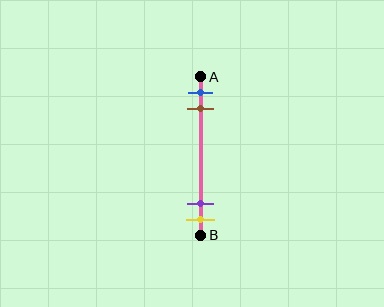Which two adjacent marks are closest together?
The purple and yellow marks are the closest adjacent pair.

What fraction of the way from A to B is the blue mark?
The blue mark is approximately 10% (0.1) of the way from A to B.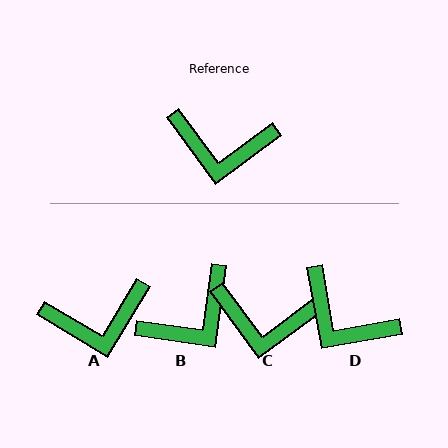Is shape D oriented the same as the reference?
No, it is off by about 26 degrees.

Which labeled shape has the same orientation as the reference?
C.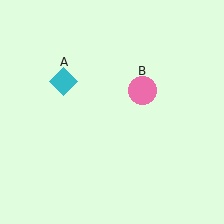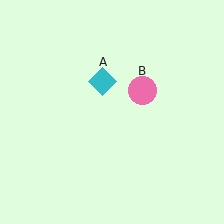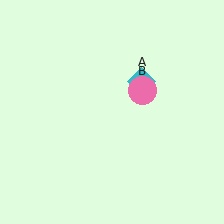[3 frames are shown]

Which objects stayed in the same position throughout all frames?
Pink circle (object B) remained stationary.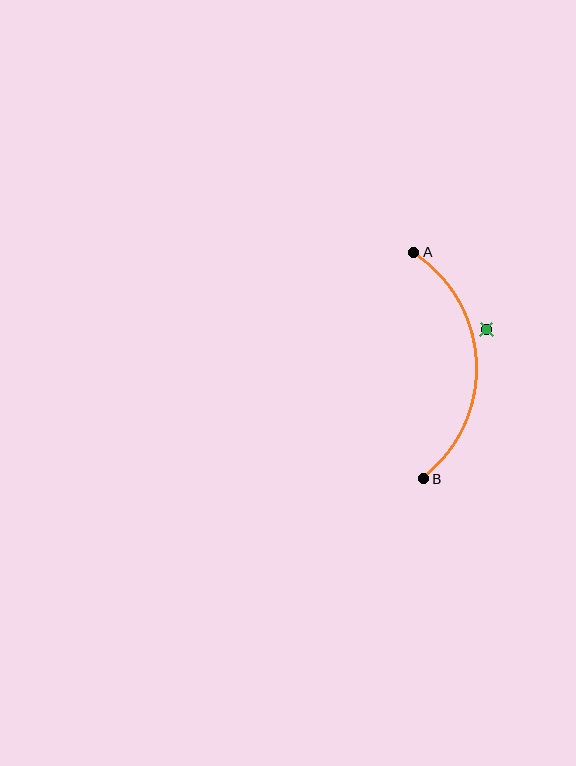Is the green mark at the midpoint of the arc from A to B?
No — the green mark does not lie on the arc at all. It sits slightly outside the curve.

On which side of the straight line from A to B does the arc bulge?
The arc bulges to the right of the straight line connecting A and B.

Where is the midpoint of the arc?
The arc midpoint is the point on the curve farthest from the straight line joining A and B. It sits to the right of that line.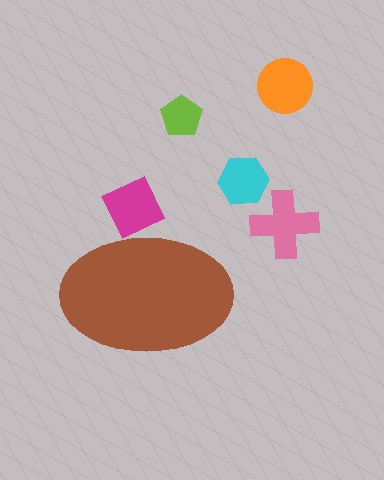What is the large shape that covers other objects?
A brown ellipse.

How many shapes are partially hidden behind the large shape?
1 shape is partially hidden.